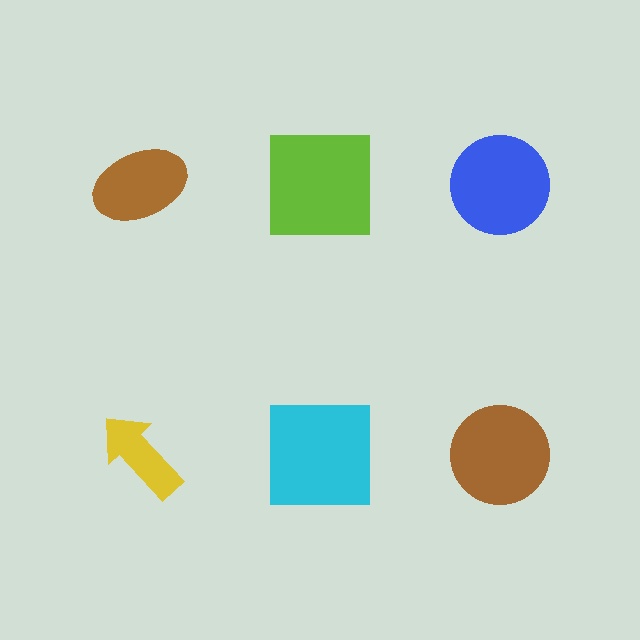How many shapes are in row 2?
3 shapes.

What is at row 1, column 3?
A blue circle.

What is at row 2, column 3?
A brown circle.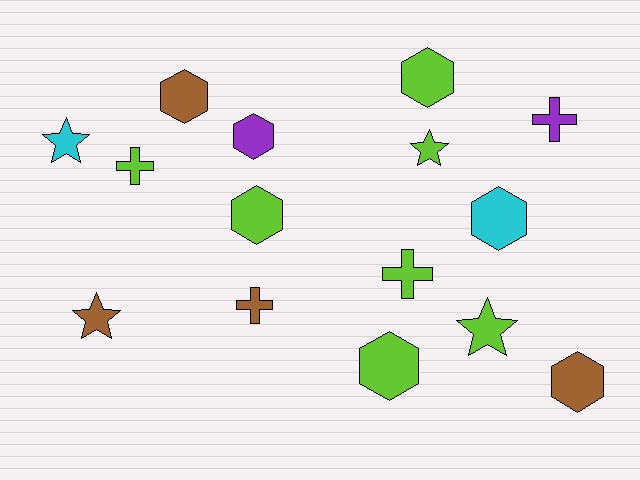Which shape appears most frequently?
Hexagon, with 7 objects.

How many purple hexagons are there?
There is 1 purple hexagon.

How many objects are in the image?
There are 15 objects.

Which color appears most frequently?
Lime, with 7 objects.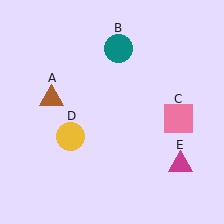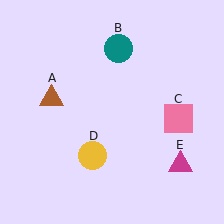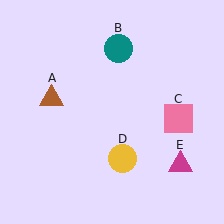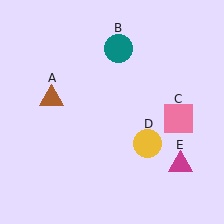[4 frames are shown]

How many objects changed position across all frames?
1 object changed position: yellow circle (object D).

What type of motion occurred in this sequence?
The yellow circle (object D) rotated counterclockwise around the center of the scene.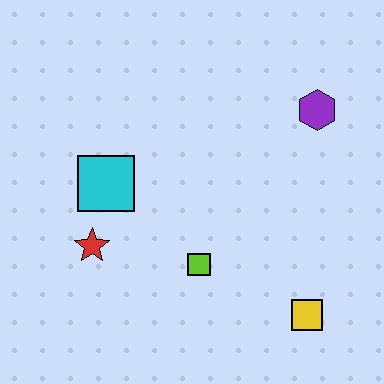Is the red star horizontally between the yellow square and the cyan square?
No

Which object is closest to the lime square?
The red star is closest to the lime square.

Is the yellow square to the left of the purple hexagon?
Yes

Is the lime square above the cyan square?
No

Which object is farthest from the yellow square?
The cyan square is farthest from the yellow square.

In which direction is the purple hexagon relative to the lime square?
The purple hexagon is above the lime square.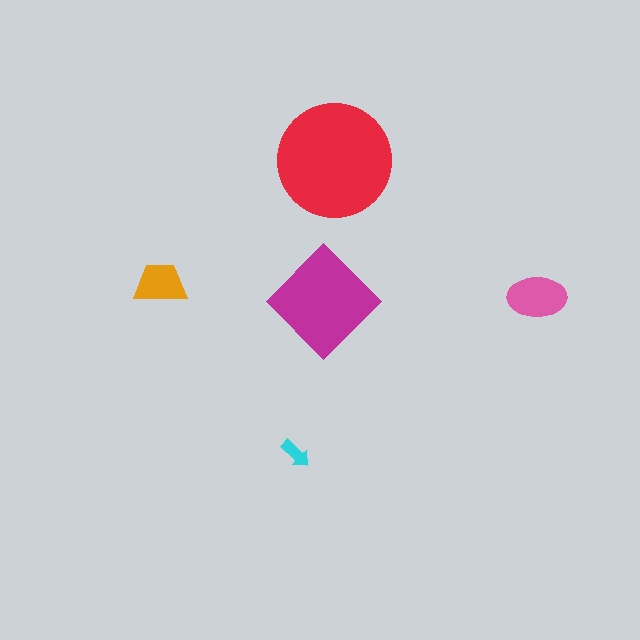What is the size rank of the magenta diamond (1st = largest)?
2nd.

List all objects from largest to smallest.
The red circle, the magenta diamond, the pink ellipse, the orange trapezoid, the cyan arrow.